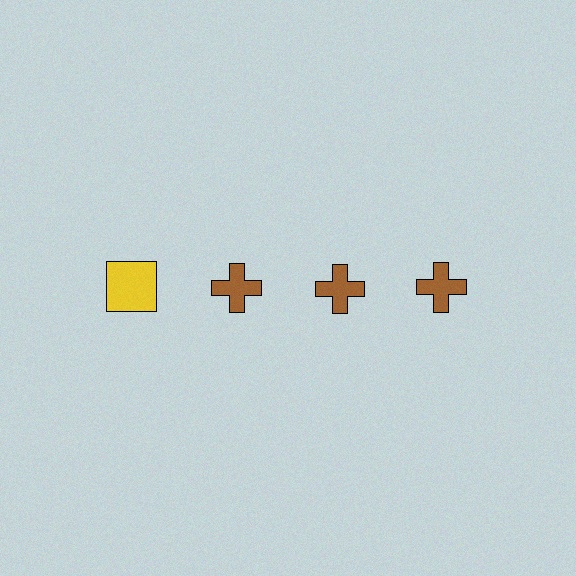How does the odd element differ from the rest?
It differs in both color (yellow instead of brown) and shape (square instead of cross).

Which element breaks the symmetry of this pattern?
The yellow square in the top row, leftmost column breaks the symmetry. All other shapes are brown crosses.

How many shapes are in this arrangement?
There are 4 shapes arranged in a grid pattern.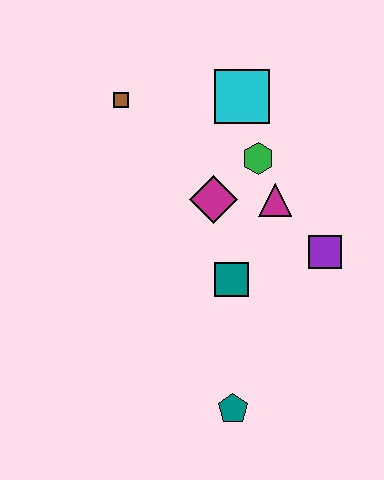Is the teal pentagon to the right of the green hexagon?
No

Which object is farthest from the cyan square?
The teal pentagon is farthest from the cyan square.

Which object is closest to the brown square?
The cyan square is closest to the brown square.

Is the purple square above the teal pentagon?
Yes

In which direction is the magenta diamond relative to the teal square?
The magenta diamond is above the teal square.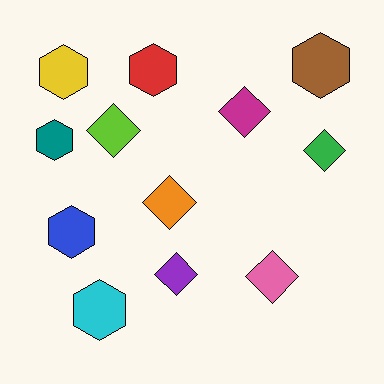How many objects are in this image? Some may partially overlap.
There are 12 objects.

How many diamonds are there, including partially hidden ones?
There are 6 diamonds.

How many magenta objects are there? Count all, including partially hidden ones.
There is 1 magenta object.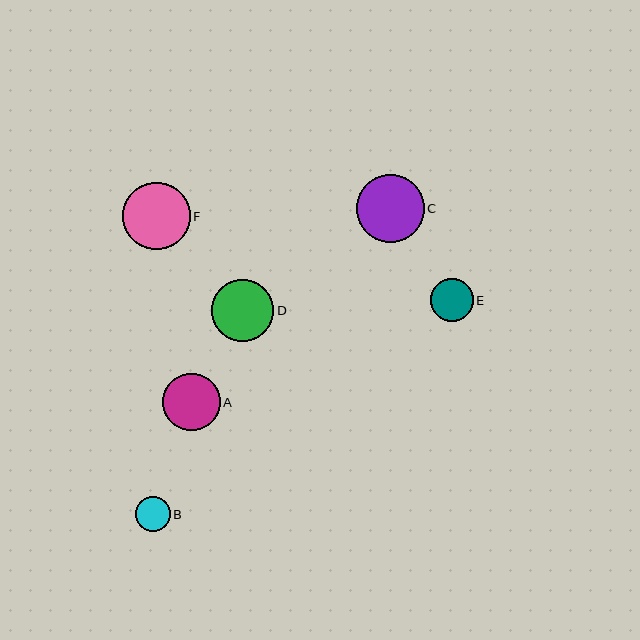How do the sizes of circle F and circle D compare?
Circle F and circle D are approximately the same size.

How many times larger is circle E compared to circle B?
Circle E is approximately 1.2 times the size of circle B.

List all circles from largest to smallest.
From largest to smallest: C, F, D, A, E, B.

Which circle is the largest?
Circle C is the largest with a size of approximately 67 pixels.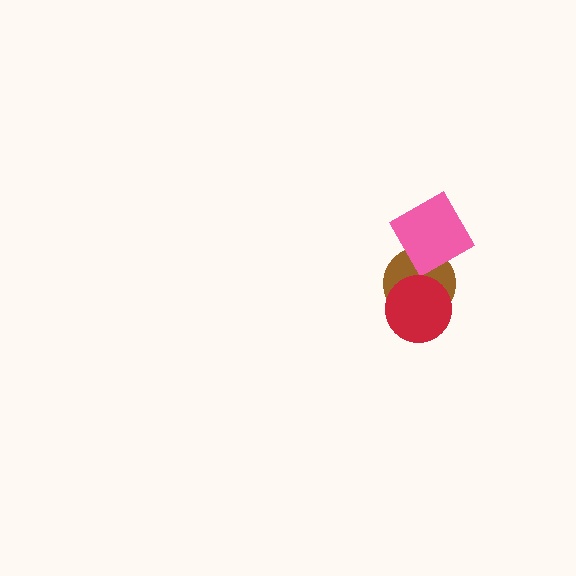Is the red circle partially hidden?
No, no other shape covers it.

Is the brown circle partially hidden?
Yes, it is partially covered by another shape.